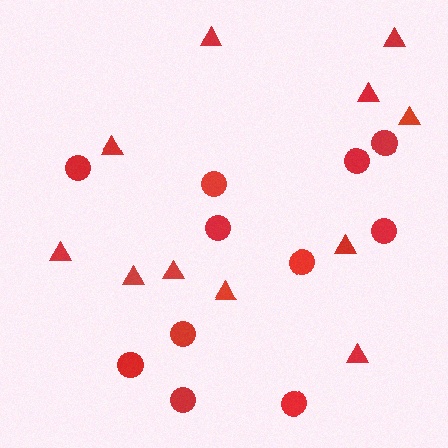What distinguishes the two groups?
There are 2 groups: one group of circles (11) and one group of triangles (11).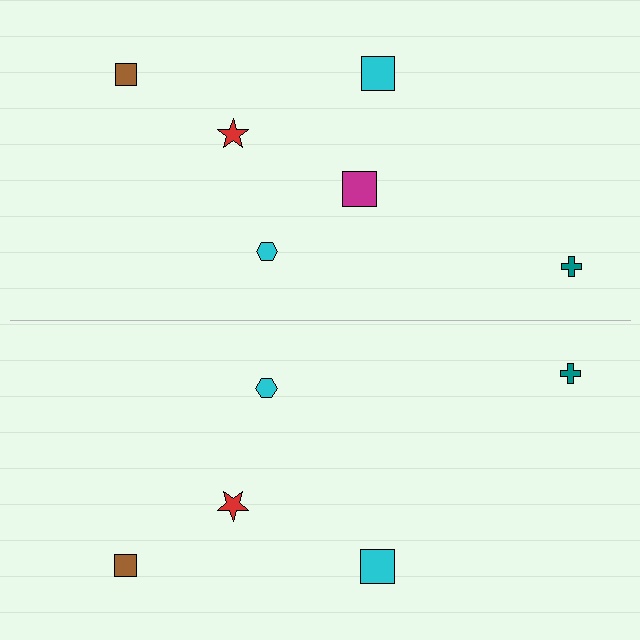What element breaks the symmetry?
A magenta square is missing from the bottom side.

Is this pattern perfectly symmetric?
No, the pattern is not perfectly symmetric. A magenta square is missing from the bottom side.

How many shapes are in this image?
There are 11 shapes in this image.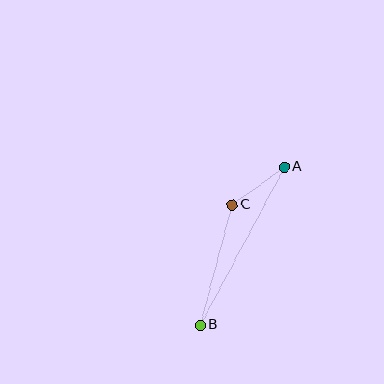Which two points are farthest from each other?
Points A and B are farthest from each other.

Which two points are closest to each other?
Points A and C are closest to each other.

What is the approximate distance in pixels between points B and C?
The distance between B and C is approximately 125 pixels.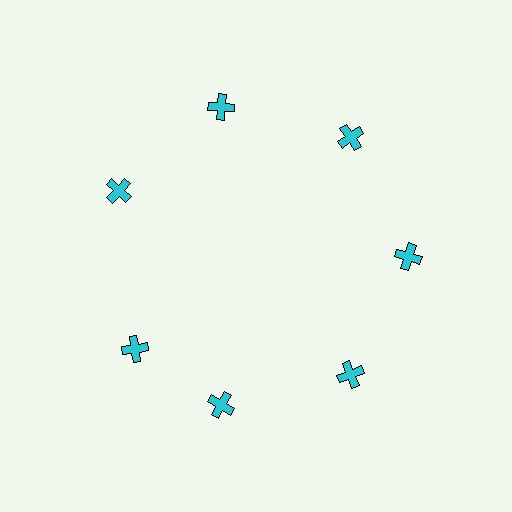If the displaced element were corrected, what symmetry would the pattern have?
It would have 7-fold rotational symmetry — the pattern would map onto itself every 51 degrees.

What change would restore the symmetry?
The symmetry would be restored by rotating it back into even spacing with its neighbors so that all 7 crosses sit at equal angles and equal distance from the center.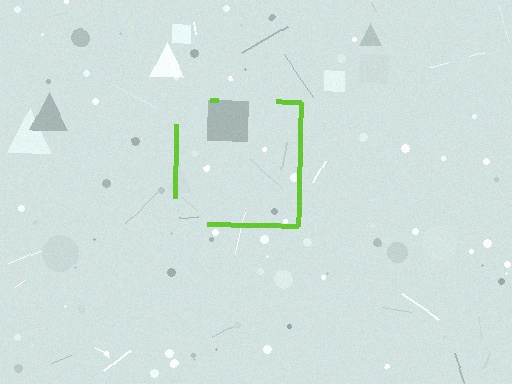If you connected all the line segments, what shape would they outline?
They would outline a square.